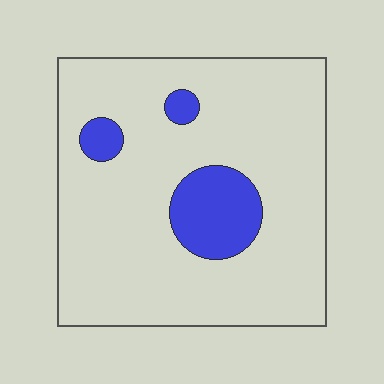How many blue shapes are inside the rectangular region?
3.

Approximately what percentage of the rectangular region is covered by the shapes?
Approximately 15%.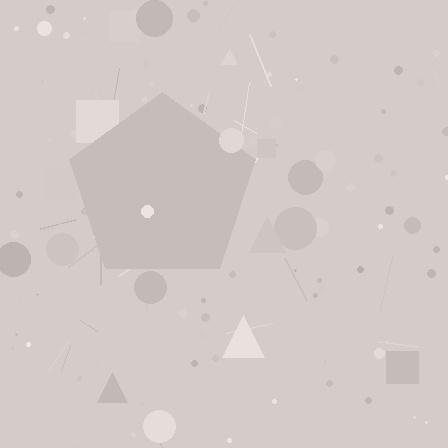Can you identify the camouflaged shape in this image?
The camouflaged shape is a pentagon.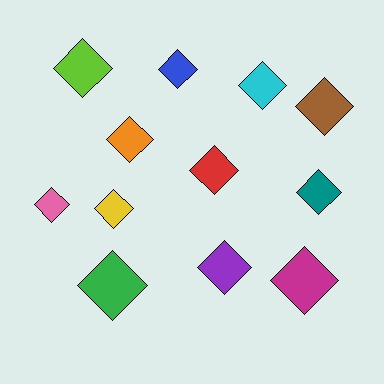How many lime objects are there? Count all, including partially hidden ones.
There is 1 lime object.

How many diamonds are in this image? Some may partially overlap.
There are 12 diamonds.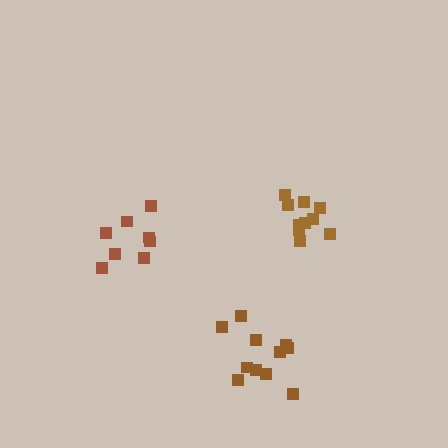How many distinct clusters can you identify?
There are 3 distinct clusters.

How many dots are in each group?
Group 1: 10 dots, Group 2: 8 dots, Group 3: 11 dots (29 total).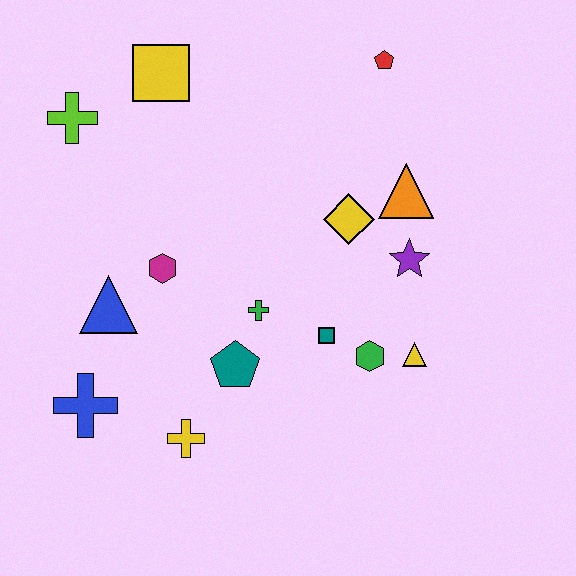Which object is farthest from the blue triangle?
The red pentagon is farthest from the blue triangle.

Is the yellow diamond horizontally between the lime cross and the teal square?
No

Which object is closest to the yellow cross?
The teal pentagon is closest to the yellow cross.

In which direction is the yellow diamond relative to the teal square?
The yellow diamond is above the teal square.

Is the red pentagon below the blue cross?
No